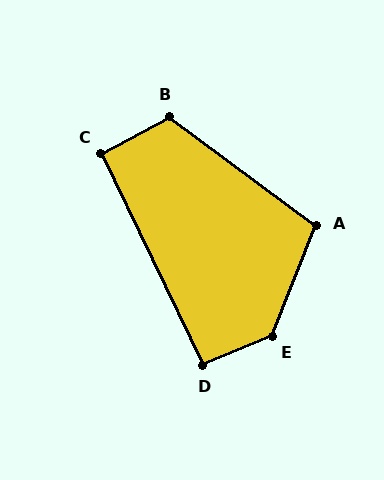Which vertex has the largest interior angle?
E, at approximately 134 degrees.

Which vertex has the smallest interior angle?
C, at approximately 93 degrees.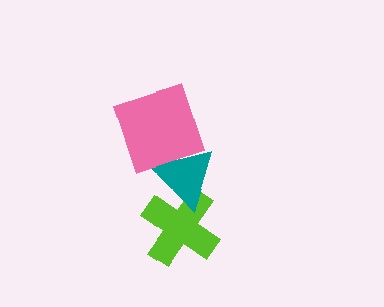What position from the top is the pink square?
The pink square is 1st from the top.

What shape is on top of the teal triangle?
The pink square is on top of the teal triangle.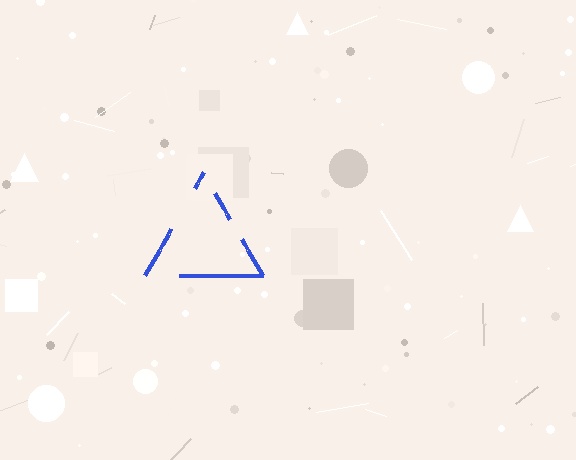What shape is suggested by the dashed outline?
The dashed outline suggests a triangle.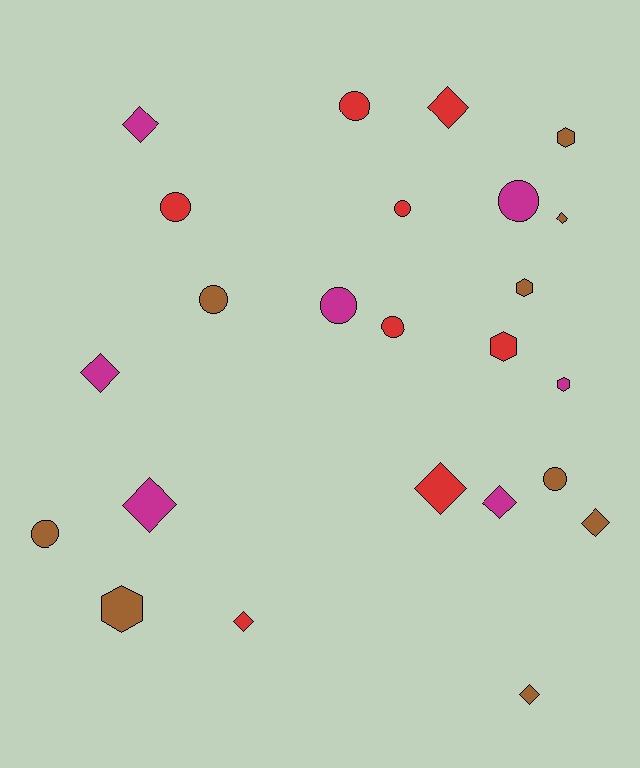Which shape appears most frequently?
Diamond, with 10 objects.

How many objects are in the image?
There are 24 objects.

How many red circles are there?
There are 4 red circles.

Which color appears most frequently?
Brown, with 9 objects.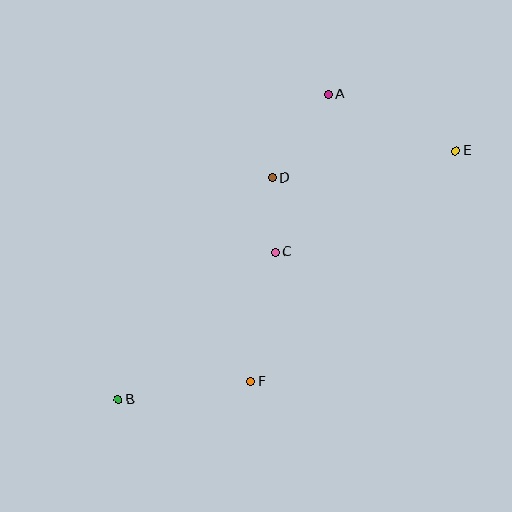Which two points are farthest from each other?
Points B and E are farthest from each other.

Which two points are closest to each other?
Points C and D are closest to each other.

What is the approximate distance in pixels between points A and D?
The distance between A and D is approximately 101 pixels.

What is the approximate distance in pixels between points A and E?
The distance between A and E is approximately 140 pixels.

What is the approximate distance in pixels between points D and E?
The distance between D and E is approximately 186 pixels.